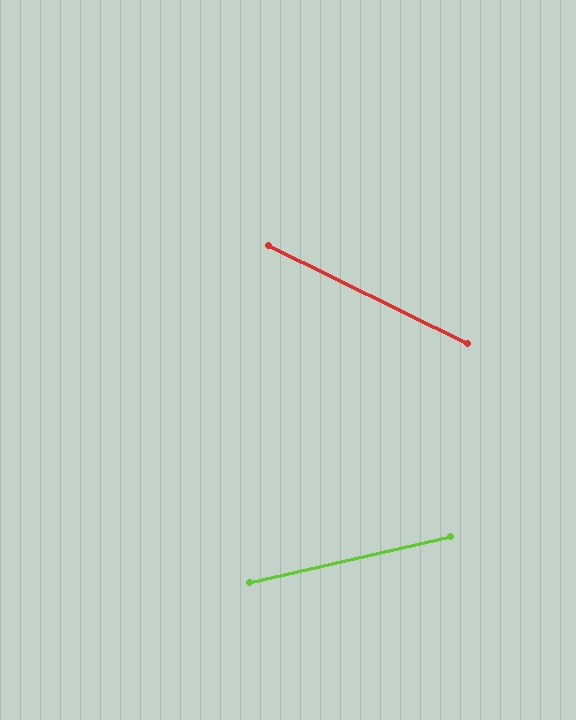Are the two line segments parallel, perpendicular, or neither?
Neither parallel nor perpendicular — they differ by about 39°.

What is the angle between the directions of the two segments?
Approximately 39 degrees.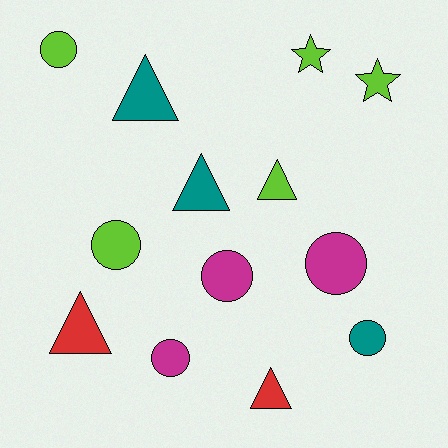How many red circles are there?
There are no red circles.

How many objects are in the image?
There are 13 objects.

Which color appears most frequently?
Lime, with 5 objects.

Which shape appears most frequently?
Circle, with 6 objects.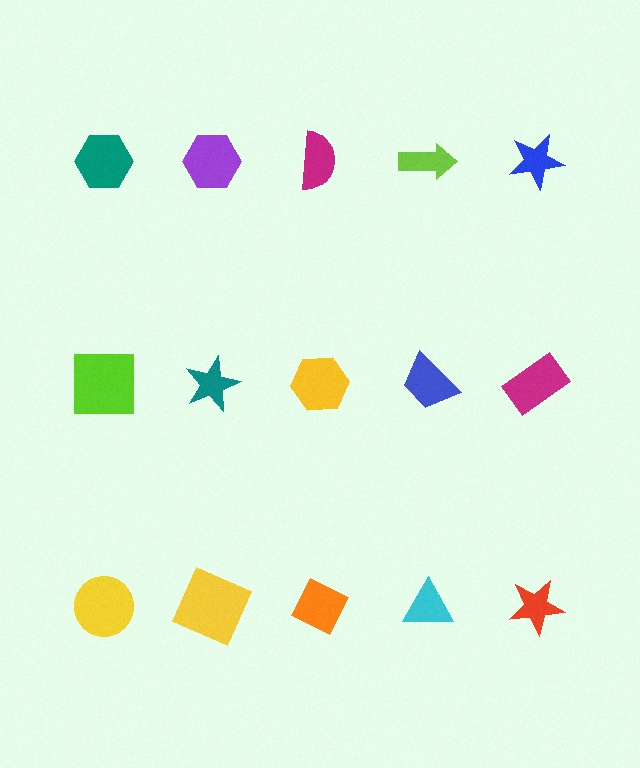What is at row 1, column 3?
A magenta semicircle.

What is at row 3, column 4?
A cyan triangle.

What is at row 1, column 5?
A blue star.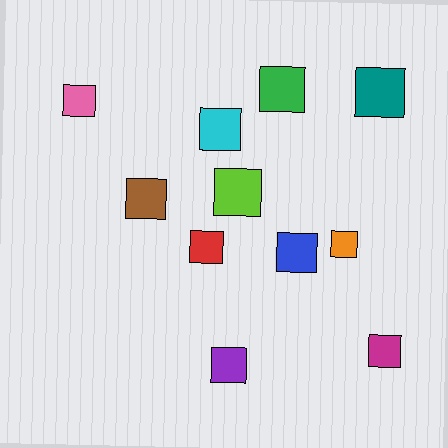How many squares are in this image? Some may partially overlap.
There are 11 squares.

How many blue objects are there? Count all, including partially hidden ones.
There is 1 blue object.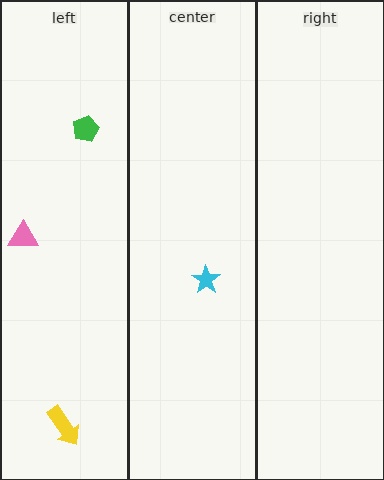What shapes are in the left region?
The green pentagon, the pink triangle, the yellow arrow.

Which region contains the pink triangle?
The left region.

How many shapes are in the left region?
3.